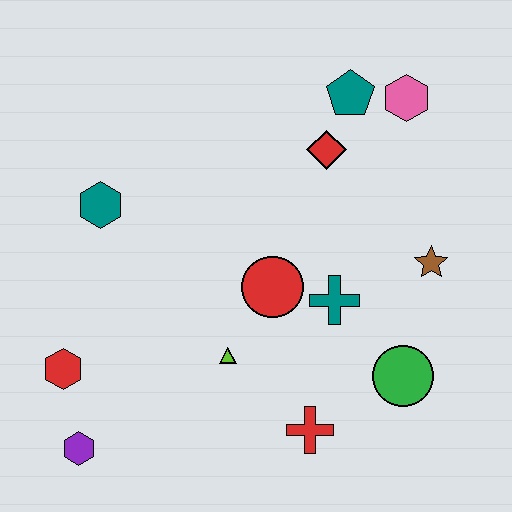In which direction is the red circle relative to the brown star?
The red circle is to the left of the brown star.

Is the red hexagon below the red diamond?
Yes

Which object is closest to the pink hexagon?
The teal pentagon is closest to the pink hexagon.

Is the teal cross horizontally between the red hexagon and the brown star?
Yes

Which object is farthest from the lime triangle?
The pink hexagon is farthest from the lime triangle.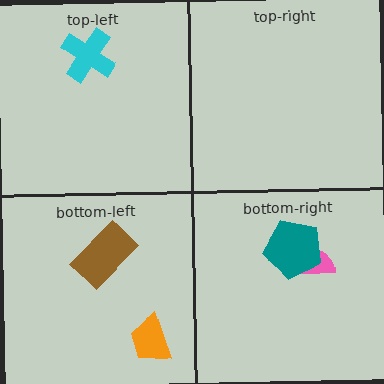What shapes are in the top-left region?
The cyan cross.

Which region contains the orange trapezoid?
The bottom-left region.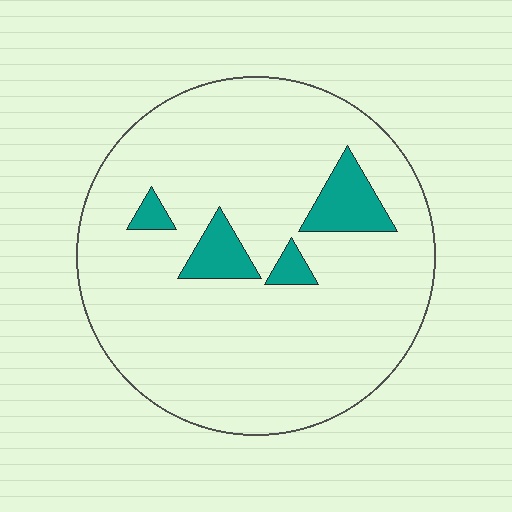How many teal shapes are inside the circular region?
4.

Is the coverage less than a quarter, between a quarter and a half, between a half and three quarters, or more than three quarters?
Less than a quarter.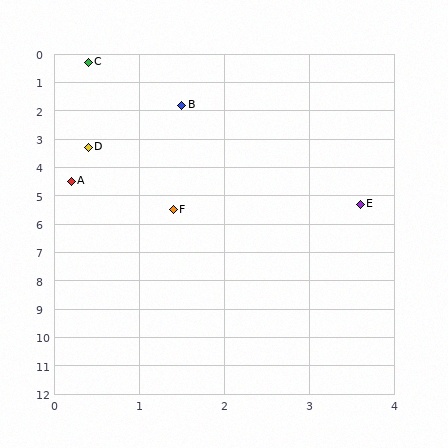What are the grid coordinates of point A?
Point A is at approximately (0.2, 4.5).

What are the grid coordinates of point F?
Point F is at approximately (1.4, 5.5).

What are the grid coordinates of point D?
Point D is at approximately (0.4, 3.3).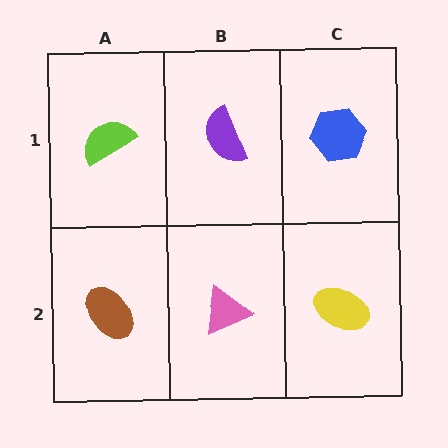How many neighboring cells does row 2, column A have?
2.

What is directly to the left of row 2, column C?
A pink triangle.